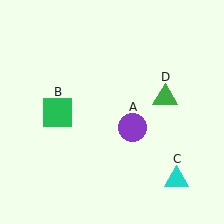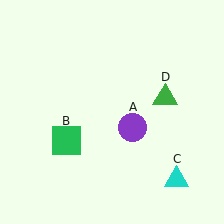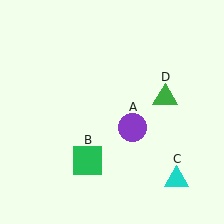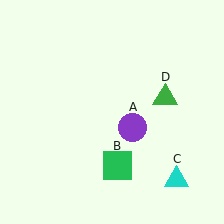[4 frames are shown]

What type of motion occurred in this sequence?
The green square (object B) rotated counterclockwise around the center of the scene.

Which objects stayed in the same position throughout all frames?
Purple circle (object A) and cyan triangle (object C) and green triangle (object D) remained stationary.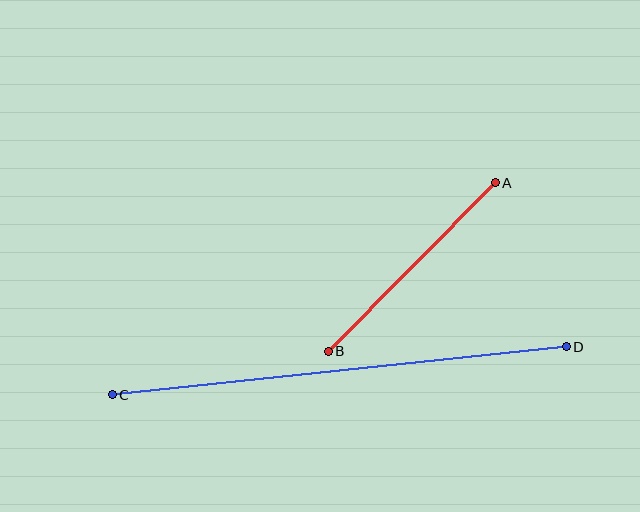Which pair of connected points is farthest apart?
Points C and D are farthest apart.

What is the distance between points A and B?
The distance is approximately 237 pixels.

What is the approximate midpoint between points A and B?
The midpoint is at approximately (412, 267) pixels.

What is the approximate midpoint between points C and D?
The midpoint is at approximately (339, 371) pixels.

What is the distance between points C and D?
The distance is approximately 457 pixels.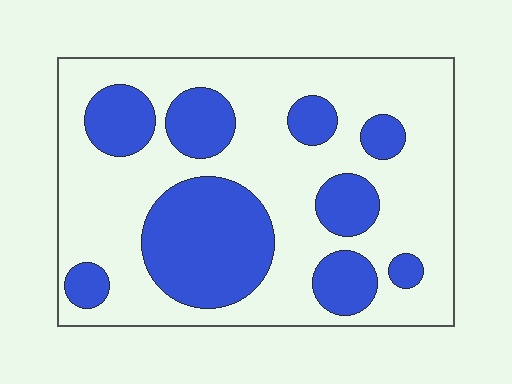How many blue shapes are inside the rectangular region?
9.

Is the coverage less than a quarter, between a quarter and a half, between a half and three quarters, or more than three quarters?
Between a quarter and a half.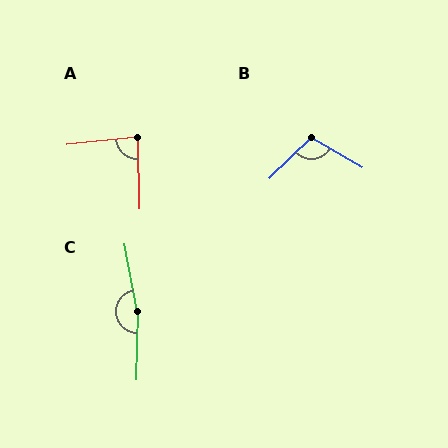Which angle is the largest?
C, at approximately 168 degrees.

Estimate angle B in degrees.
Approximately 105 degrees.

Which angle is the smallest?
A, at approximately 85 degrees.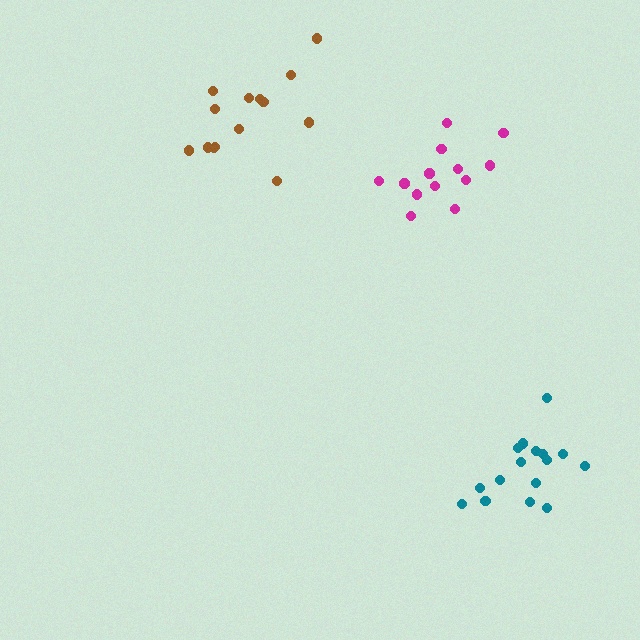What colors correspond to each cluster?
The clusters are colored: magenta, brown, teal.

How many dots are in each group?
Group 1: 13 dots, Group 2: 14 dots, Group 3: 16 dots (43 total).